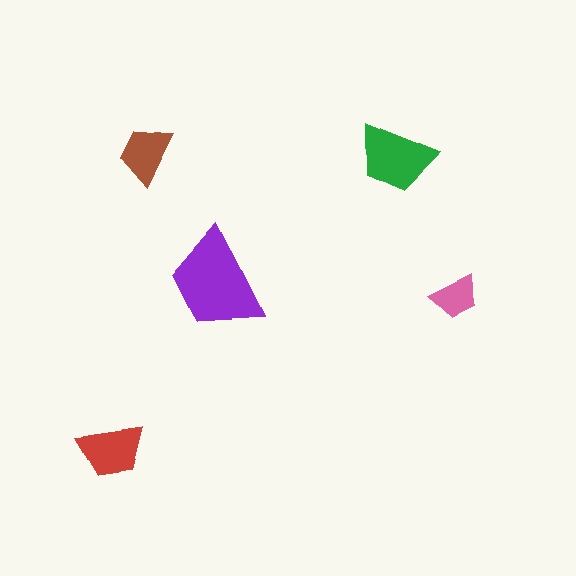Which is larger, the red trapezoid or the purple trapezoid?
The purple one.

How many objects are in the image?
There are 5 objects in the image.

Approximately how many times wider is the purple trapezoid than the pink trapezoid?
About 2 times wider.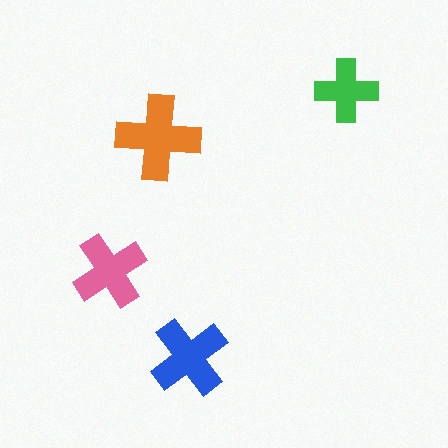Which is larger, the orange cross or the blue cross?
The orange one.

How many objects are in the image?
There are 4 objects in the image.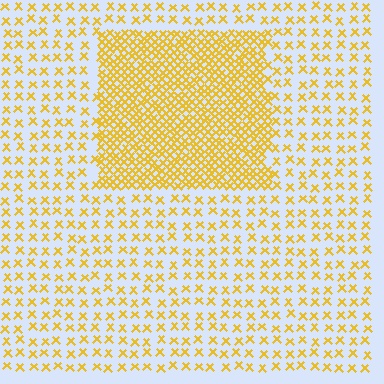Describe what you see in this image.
The image contains small yellow elements arranged at two different densities. A rectangle-shaped region is visible where the elements are more densely packed than the surrounding area.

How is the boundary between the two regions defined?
The boundary is defined by a change in element density (approximately 2.9x ratio). All elements are the same color, size, and shape.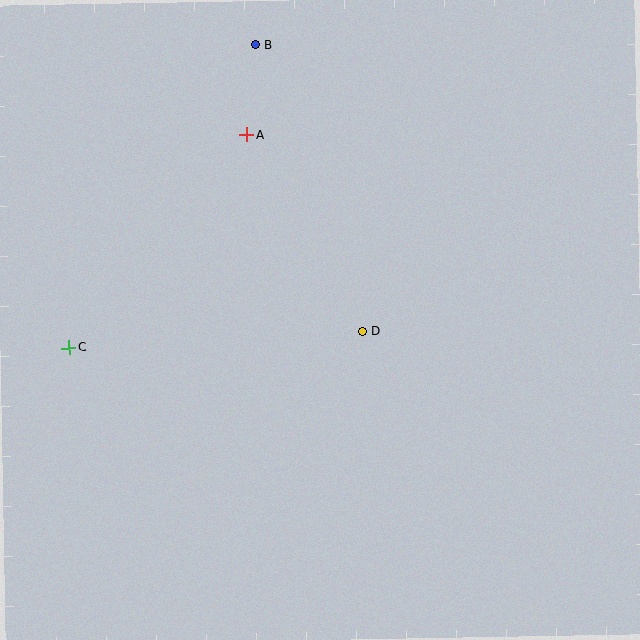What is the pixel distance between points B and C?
The distance between B and C is 355 pixels.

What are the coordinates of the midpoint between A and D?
The midpoint between A and D is at (305, 233).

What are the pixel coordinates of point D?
Point D is at (363, 331).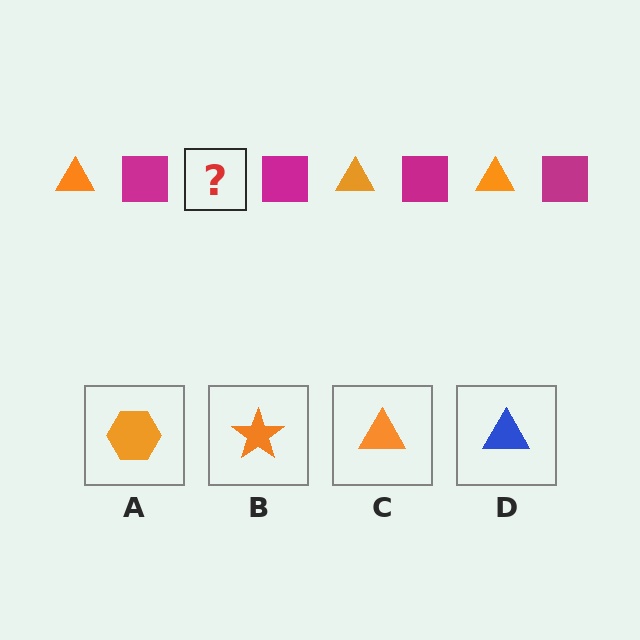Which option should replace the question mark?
Option C.